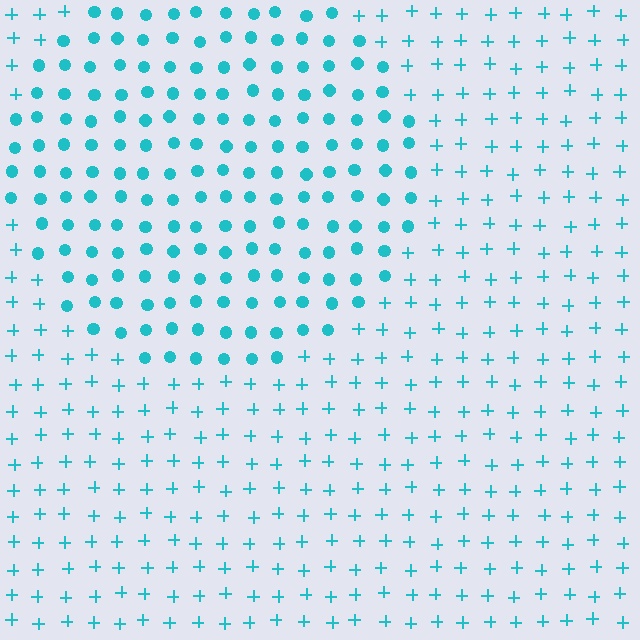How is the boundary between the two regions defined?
The boundary is defined by a change in element shape: circles inside vs. plus signs outside. All elements share the same color and spacing.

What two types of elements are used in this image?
The image uses circles inside the circle region and plus signs outside it.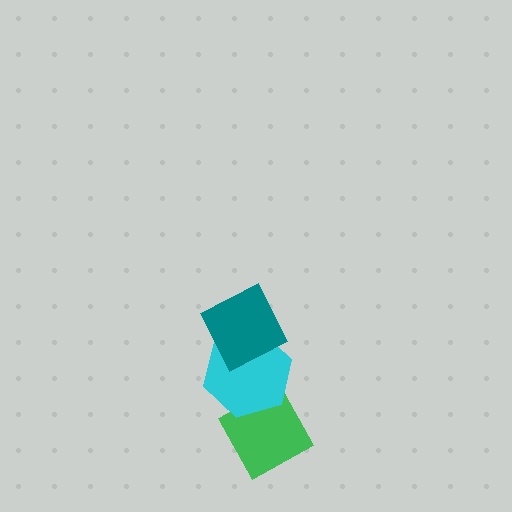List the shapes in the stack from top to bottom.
From top to bottom: the teal diamond, the cyan hexagon, the green diamond.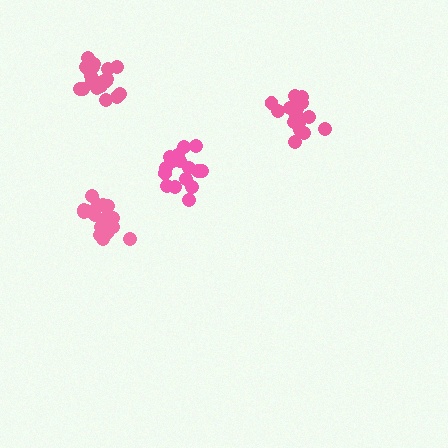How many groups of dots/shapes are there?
There are 4 groups.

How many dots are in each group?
Group 1: 16 dots, Group 2: 20 dots, Group 3: 18 dots, Group 4: 17 dots (71 total).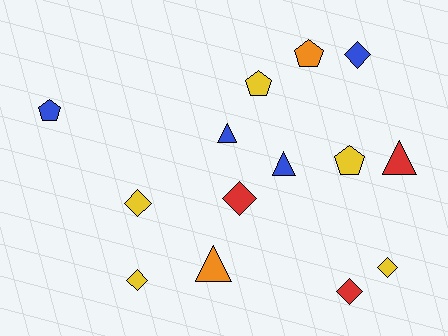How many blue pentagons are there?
There is 1 blue pentagon.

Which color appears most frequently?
Yellow, with 5 objects.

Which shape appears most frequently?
Diamond, with 6 objects.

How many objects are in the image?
There are 14 objects.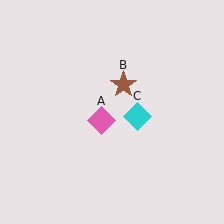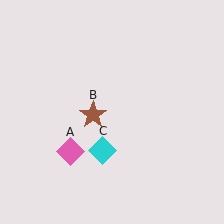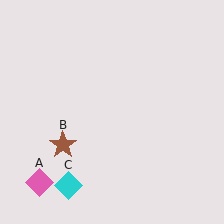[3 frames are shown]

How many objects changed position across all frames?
3 objects changed position: pink diamond (object A), brown star (object B), cyan diamond (object C).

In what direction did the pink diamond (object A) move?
The pink diamond (object A) moved down and to the left.